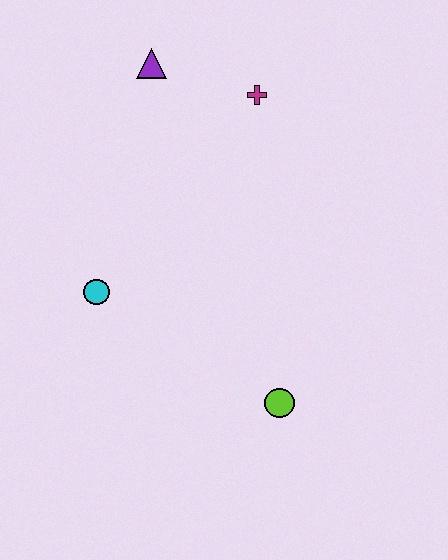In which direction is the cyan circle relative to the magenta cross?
The cyan circle is below the magenta cross.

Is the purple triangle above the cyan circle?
Yes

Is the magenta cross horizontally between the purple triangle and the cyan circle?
No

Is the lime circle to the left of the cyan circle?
No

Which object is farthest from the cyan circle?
The magenta cross is farthest from the cyan circle.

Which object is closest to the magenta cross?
The purple triangle is closest to the magenta cross.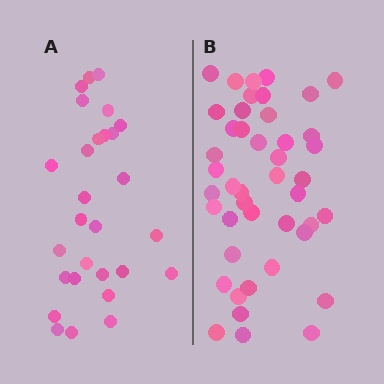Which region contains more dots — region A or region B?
Region B (the right region) has more dots.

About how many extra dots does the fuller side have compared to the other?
Region B has approximately 15 more dots than region A.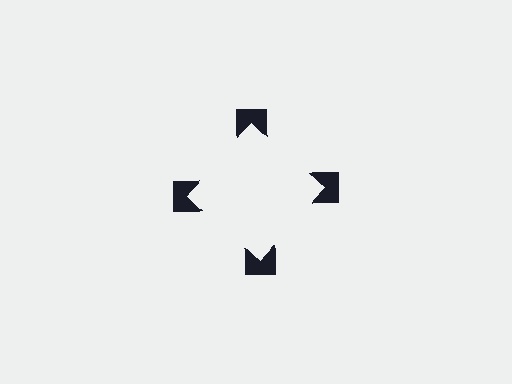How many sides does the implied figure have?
4 sides.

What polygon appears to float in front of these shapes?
An illusory square — its edges are inferred from the aligned wedge cuts in the notched squares, not physically drawn.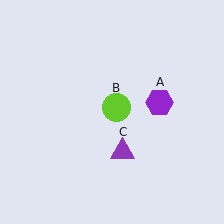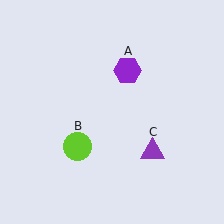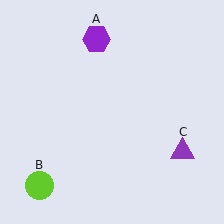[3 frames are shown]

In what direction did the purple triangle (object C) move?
The purple triangle (object C) moved right.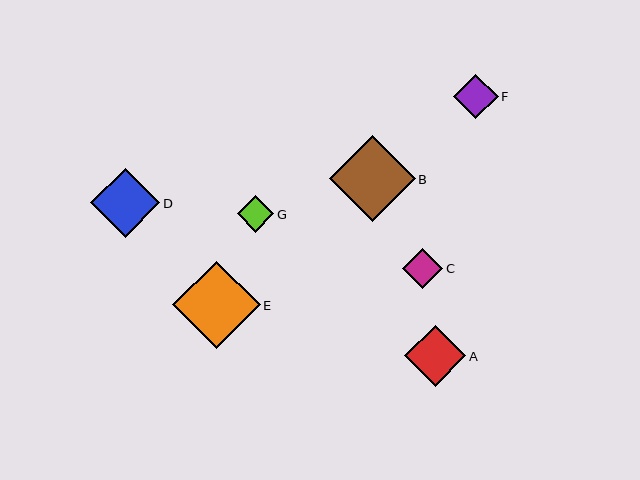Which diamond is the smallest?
Diamond G is the smallest with a size of approximately 37 pixels.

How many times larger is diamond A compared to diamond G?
Diamond A is approximately 1.7 times the size of diamond G.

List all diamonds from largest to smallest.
From largest to smallest: E, B, D, A, F, C, G.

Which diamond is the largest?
Diamond E is the largest with a size of approximately 88 pixels.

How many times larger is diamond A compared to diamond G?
Diamond A is approximately 1.7 times the size of diamond G.